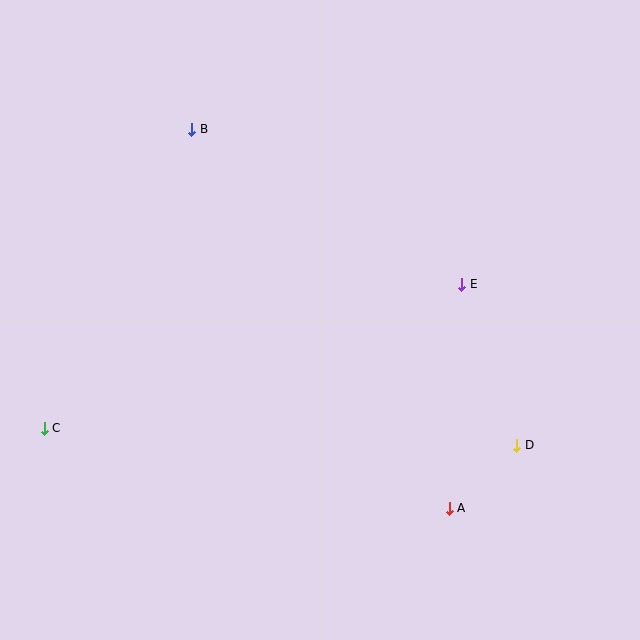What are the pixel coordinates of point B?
Point B is at (192, 129).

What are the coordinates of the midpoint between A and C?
The midpoint between A and C is at (247, 468).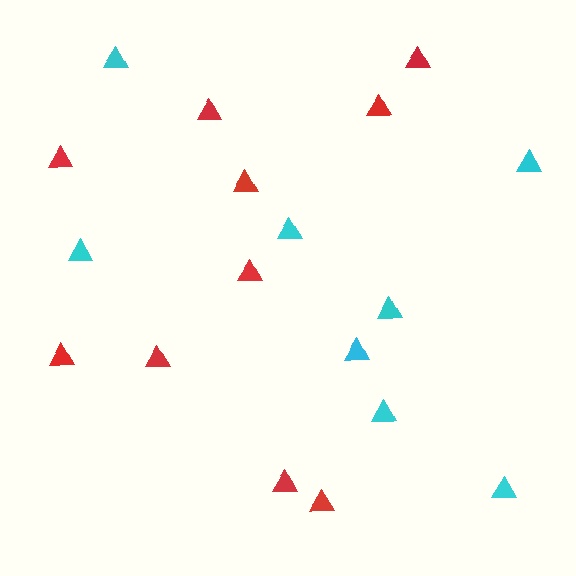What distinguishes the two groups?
There are 2 groups: one group of red triangles (10) and one group of cyan triangles (8).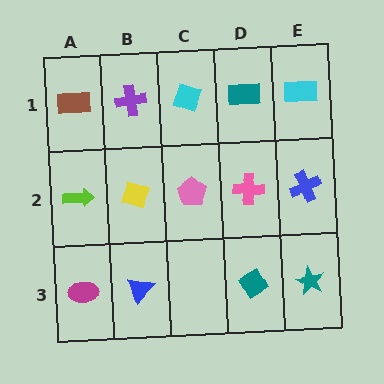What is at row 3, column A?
A magenta ellipse.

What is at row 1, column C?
A cyan diamond.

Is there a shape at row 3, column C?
No, that cell is empty.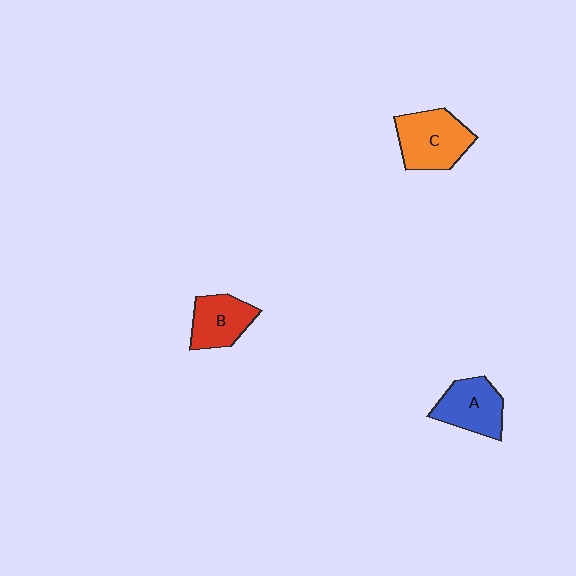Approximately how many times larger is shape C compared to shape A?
Approximately 1.2 times.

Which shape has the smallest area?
Shape B (red).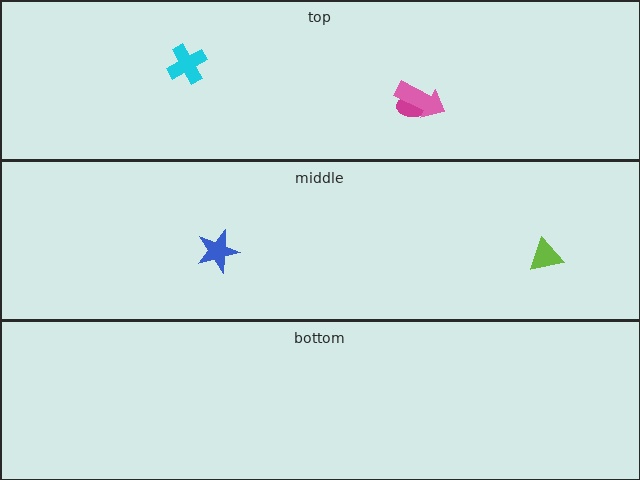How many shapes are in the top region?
3.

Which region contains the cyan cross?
The top region.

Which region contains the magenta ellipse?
The top region.